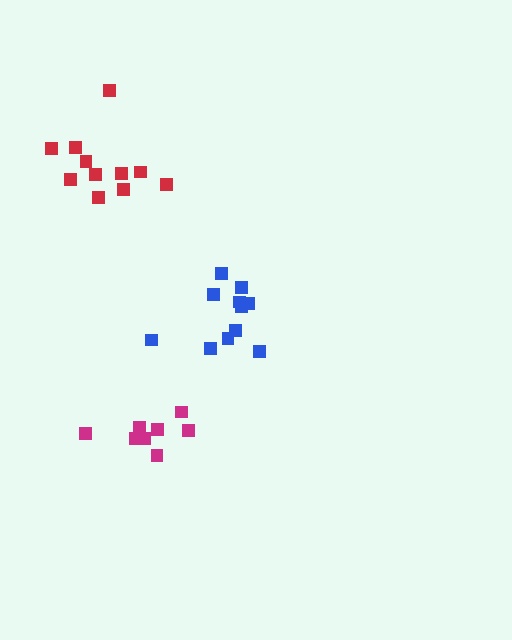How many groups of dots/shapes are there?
There are 3 groups.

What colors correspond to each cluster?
The clusters are colored: red, magenta, blue.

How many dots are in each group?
Group 1: 11 dots, Group 2: 8 dots, Group 3: 11 dots (30 total).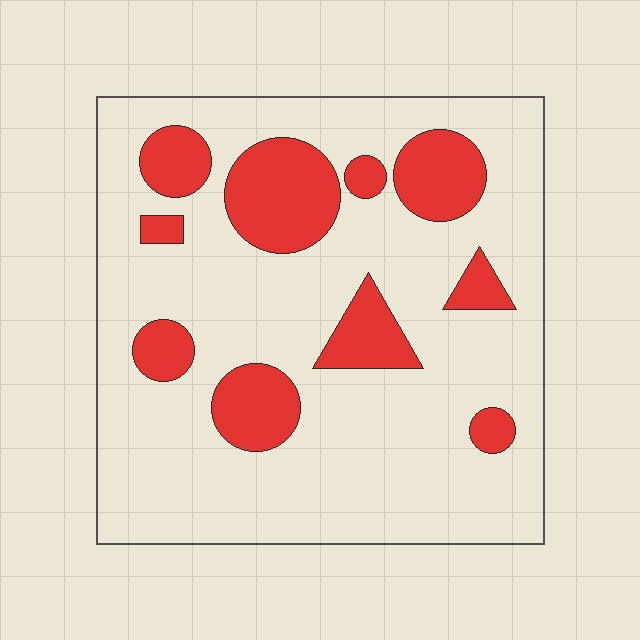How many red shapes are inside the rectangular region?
10.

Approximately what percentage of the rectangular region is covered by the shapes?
Approximately 20%.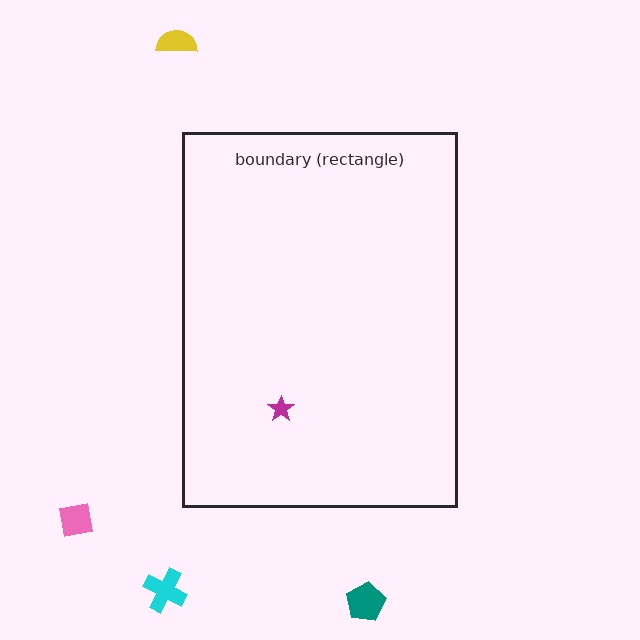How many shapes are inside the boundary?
1 inside, 4 outside.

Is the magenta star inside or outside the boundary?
Inside.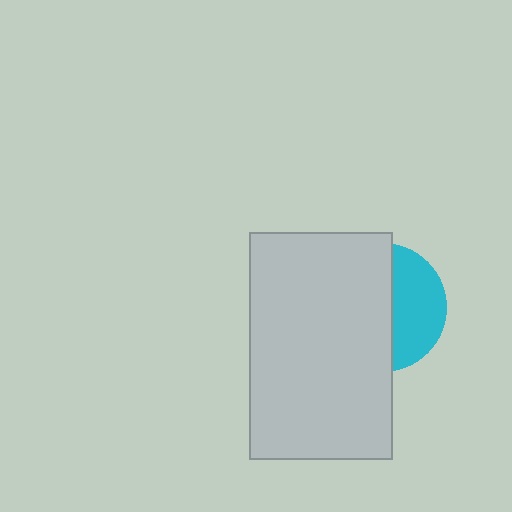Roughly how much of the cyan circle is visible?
A small part of it is visible (roughly 39%).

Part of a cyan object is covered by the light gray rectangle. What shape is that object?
It is a circle.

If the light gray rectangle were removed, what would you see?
You would see the complete cyan circle.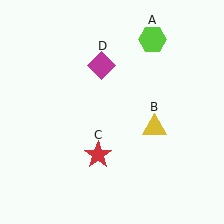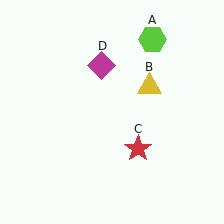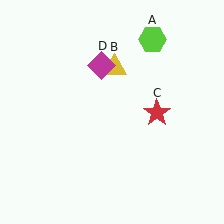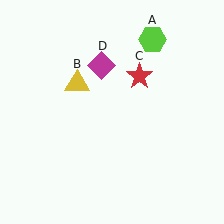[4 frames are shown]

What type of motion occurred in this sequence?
The yellow triangle (object B), red star (object C) rotated counterclockwise around the center of the scene.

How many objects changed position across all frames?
2 objects changed position: yellow triangle (object B), red star (object C).